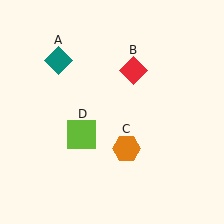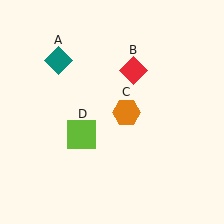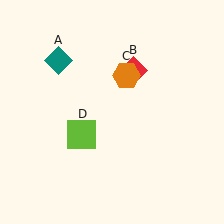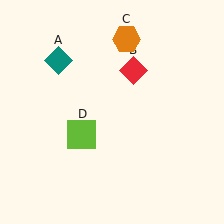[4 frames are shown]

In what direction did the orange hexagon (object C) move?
The orange hexagon (object C) moved up.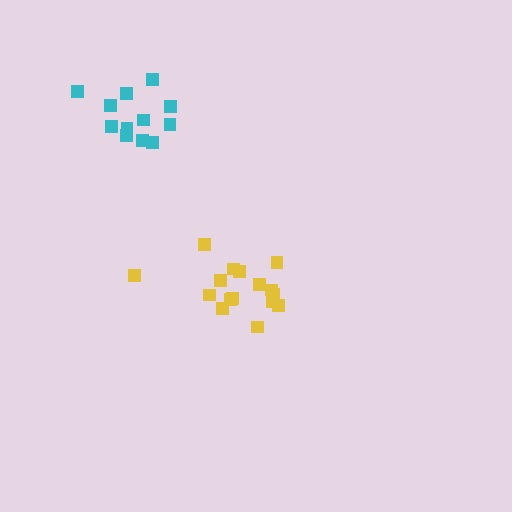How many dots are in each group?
Group 1: 16 dots, Group 2: 12 dots (28 total).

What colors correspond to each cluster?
The clusters are colored: yellow, cyan.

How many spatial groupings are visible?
There are 2 spatial groupings.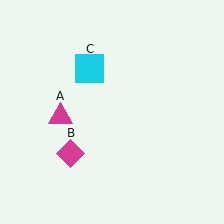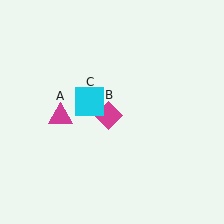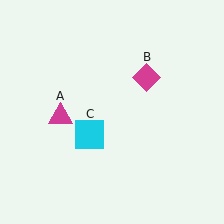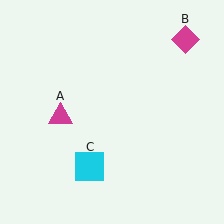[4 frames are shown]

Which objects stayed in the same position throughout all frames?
Magenta triangle (object A) remained stationary.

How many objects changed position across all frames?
2 objects changed position: magenta diamond (object B), cyan square (object C).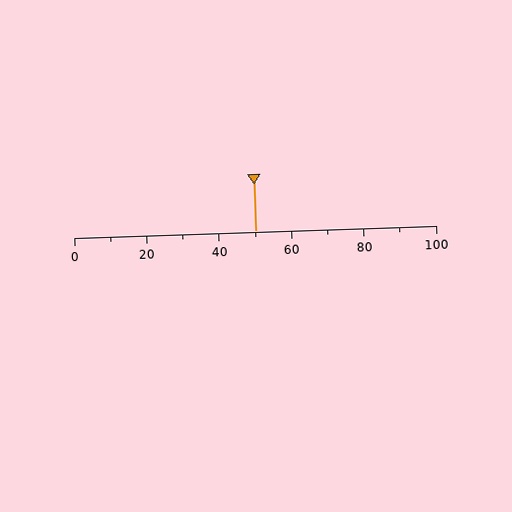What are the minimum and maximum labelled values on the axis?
The axis runs from 0 to 100.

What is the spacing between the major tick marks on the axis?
The major ticks are spaced 20 apart.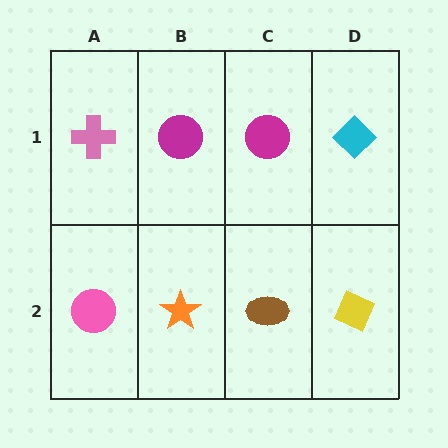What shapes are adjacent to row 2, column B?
A magenta circle (row 1, column B), a pink circle (row 2, column A), a brown ellipse (row 2, column C).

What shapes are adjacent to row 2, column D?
A cyan diamond (row 1, column D), a brown ellipse (row 2, column C).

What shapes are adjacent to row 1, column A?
A pink circle (row 2, column A), a magenta circle (row 1, column B).